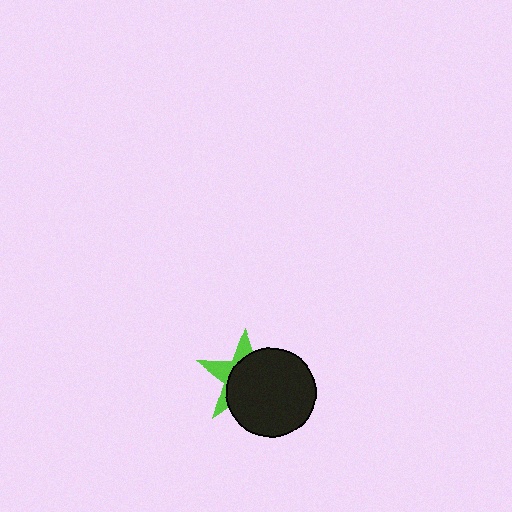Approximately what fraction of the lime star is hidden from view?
Roughly 66% of the lime star is hidden behind the black circle.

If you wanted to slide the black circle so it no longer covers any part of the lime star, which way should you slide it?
Slide it toward the lower-right — that is the most direct way to separate the two shapes.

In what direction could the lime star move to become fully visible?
The lime star could move toward the upper-left. That would shift it out from behind the black circle entirely.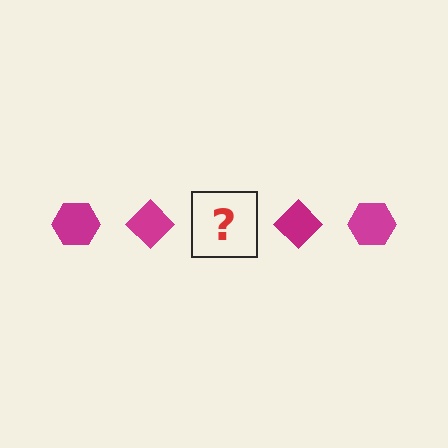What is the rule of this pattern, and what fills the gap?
The rule is that the pattern cycles through hexagon, diamond shapes in magenta. The gap should be filled with a magenta hexagon.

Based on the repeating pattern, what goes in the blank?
The blank should be a magenta hexagon.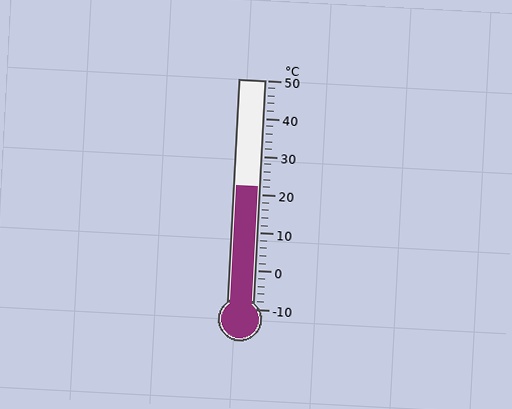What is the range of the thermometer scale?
The thermometer scale ranges from -10°C to 50°C.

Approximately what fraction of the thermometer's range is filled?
The thermometer is filled to approximately 55% of its range.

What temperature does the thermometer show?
The thermometer shows approximately 22°C.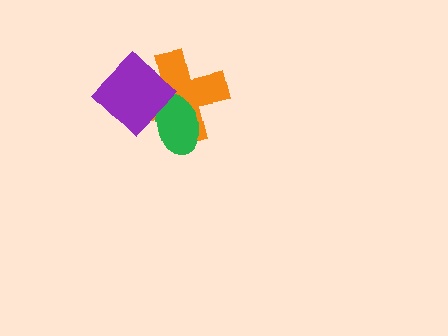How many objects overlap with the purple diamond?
2 objects overlap with the purple diamond.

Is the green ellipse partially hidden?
Yes, it is partially covered by another shape.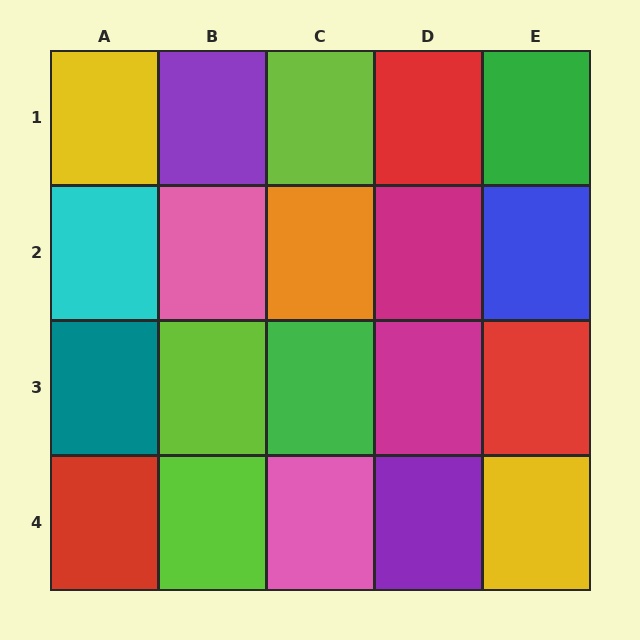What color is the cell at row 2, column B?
Pink.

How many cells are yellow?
2 cells are yellow.